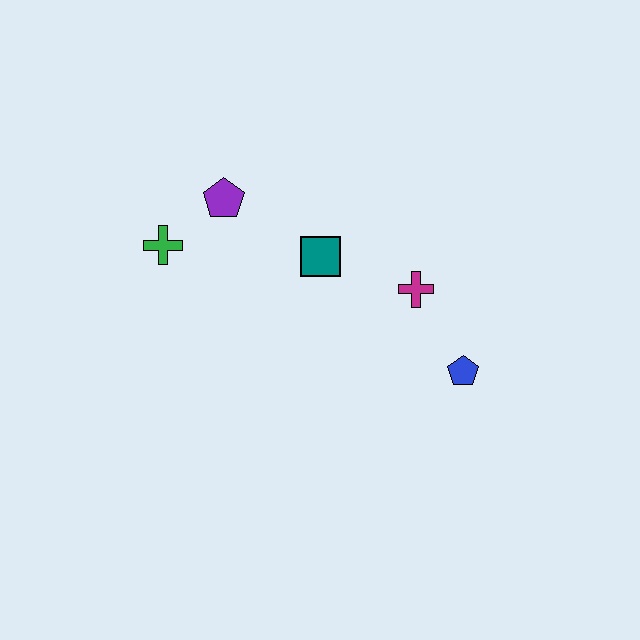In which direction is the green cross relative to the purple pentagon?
The green cross is to the left of the purple pentagon.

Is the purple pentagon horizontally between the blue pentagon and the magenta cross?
No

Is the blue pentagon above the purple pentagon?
No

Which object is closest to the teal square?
The magenta cross is closest to the teal square.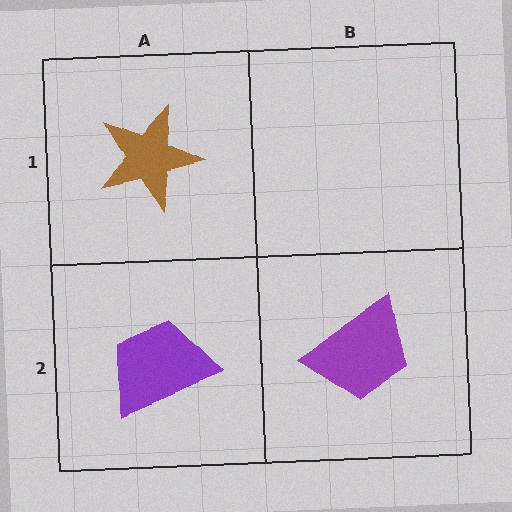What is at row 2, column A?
A purple trapezoid.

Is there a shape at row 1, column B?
No, that cell is empty.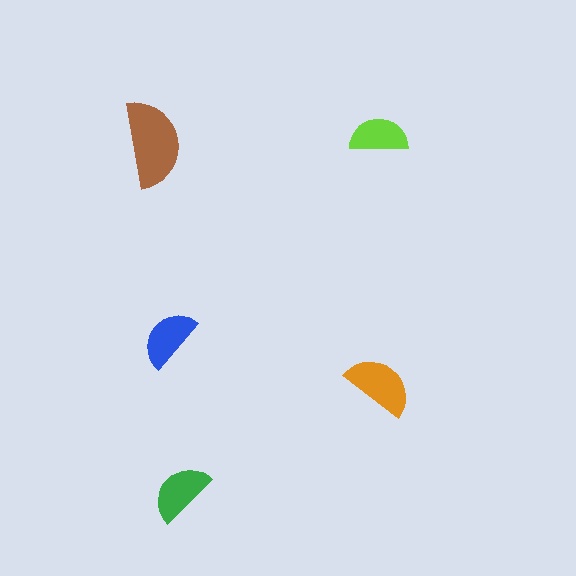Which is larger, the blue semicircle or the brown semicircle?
The brown one.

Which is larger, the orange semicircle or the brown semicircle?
The brown one.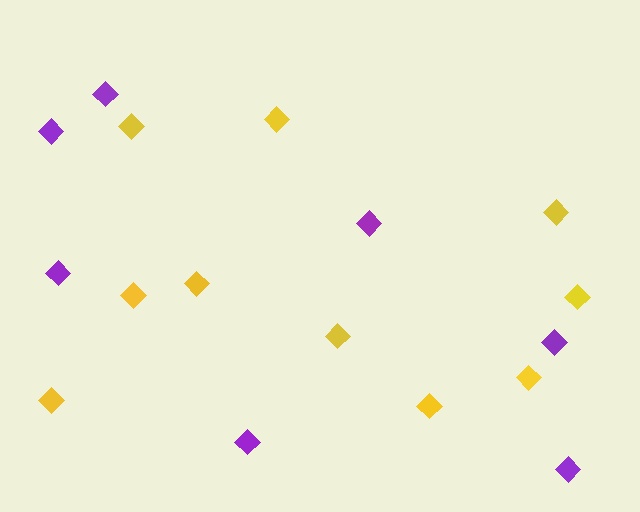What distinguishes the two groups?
There are 2 groups: one group of purple diamonds (7) and one group of yellow diamonds (10).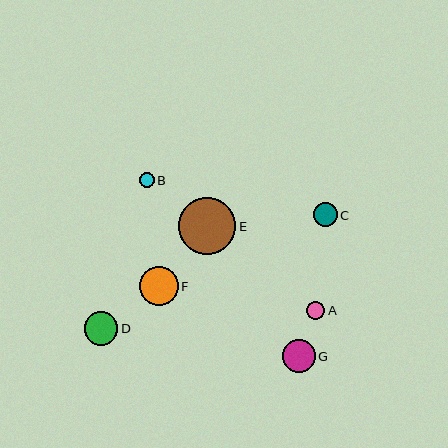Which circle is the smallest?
Circle B is the smallest with a size of approximately 15 pixels.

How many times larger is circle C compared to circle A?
Circle C is approximately 1.3 times the size of circle A.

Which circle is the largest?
Circle E is the largest with a size of approximately 57 pixels.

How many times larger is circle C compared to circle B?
Circle C is approximately 1.6 times the size of circle B.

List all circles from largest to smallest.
From largest to smallest: E, F, D, G, C, A, B.